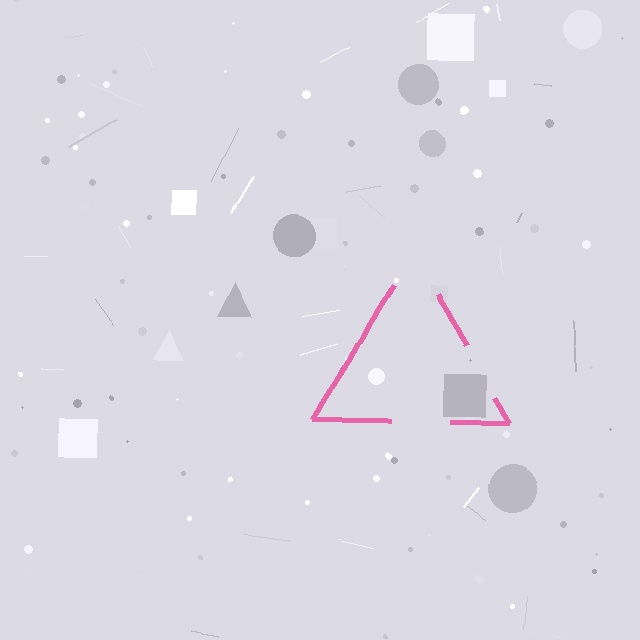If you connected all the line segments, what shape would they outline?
They would outline a triangle.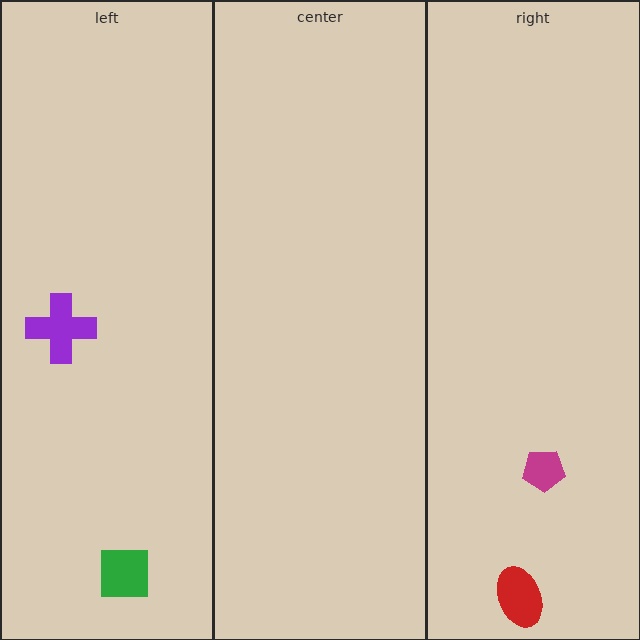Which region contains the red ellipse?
The right region.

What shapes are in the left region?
The green square, the purple cross.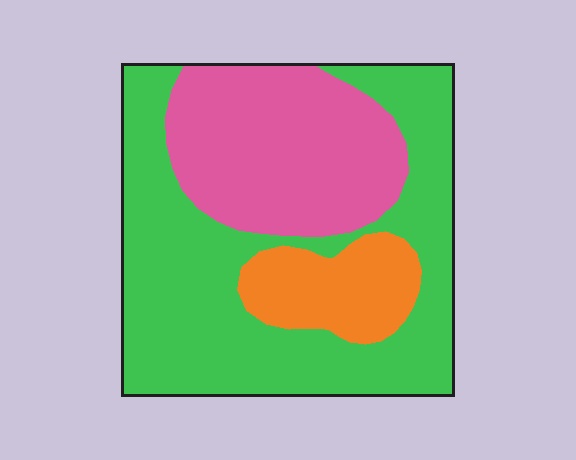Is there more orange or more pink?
Pink.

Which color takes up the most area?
Green, at roughly 55%.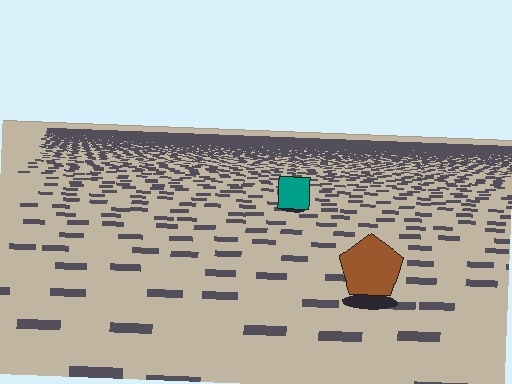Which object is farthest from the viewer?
The teal square is farthest from the viewer. It appears smaller and the ground texture around it is denser.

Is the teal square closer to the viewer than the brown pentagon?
No. The brown pentagon is closer — you can tell from the texture gradient: the ground texture is coarser near it.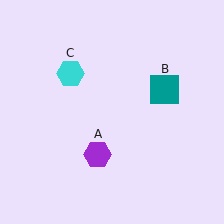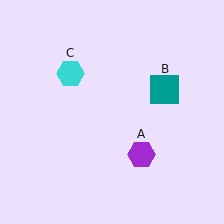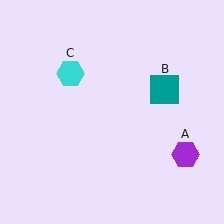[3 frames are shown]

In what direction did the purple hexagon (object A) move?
The purple hexagon (object A) moved right.